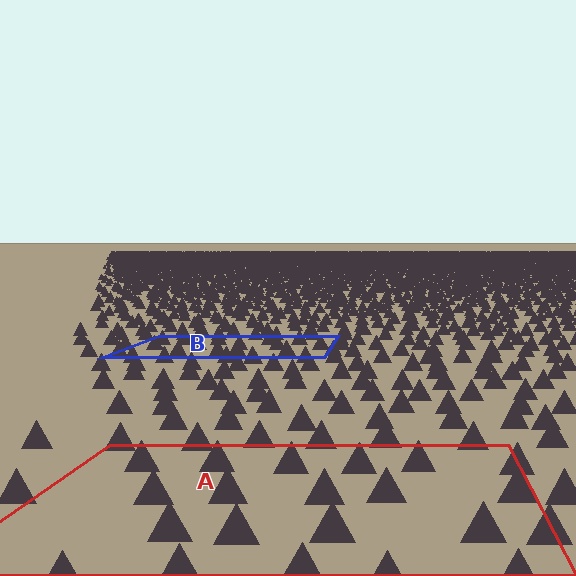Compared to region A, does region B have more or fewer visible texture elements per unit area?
Region B has more texture elements per unit area — they are packed more densely because it is farther away.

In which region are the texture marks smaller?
The texture marks are smaller in region B, because it is farther away.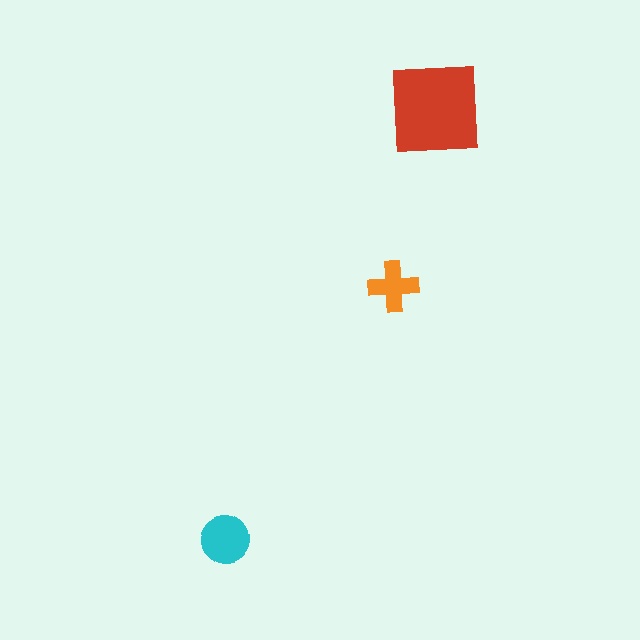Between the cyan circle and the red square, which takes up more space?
The red square.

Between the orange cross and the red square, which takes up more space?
The red square.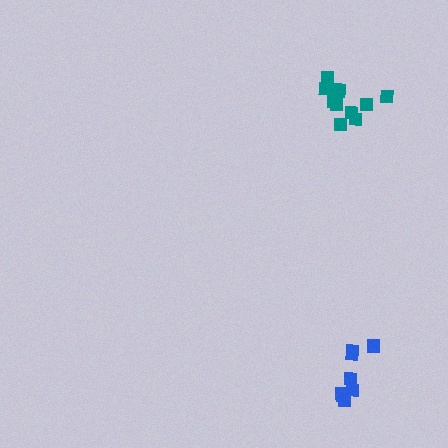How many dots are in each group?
Group 1: 8 dots, Group 2: 11 dots (19 total).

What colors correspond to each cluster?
The clusters are colored: blue, teal.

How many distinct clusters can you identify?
There are 2 distinct clusters.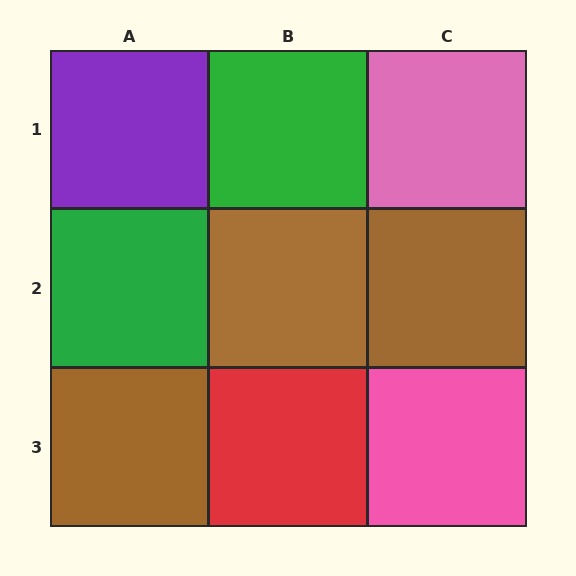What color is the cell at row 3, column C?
Pink.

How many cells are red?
1 cell is red.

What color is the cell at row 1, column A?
Purple.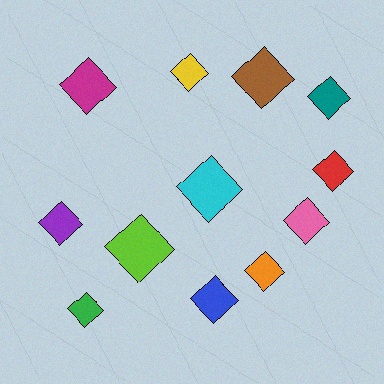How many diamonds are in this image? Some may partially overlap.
There are 12 diamonds.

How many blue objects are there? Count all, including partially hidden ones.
There is 1 blue object.